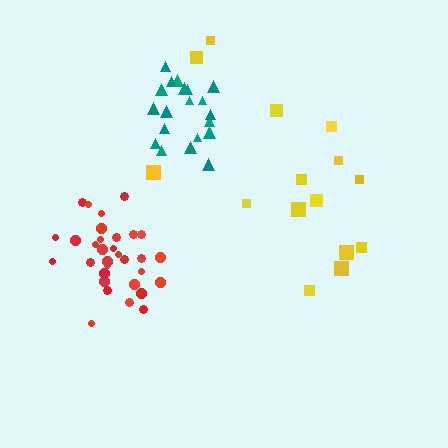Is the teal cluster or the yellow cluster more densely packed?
Teal.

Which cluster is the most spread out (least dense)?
Yellow.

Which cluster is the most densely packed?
Red.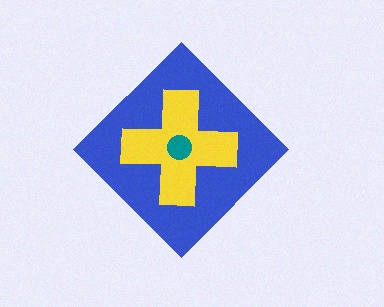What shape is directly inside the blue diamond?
The yellow cross.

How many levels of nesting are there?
3.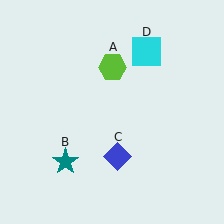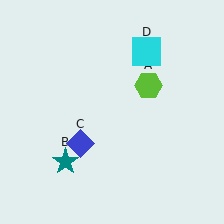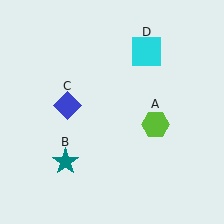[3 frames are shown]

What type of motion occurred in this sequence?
The lime hexagon (object A), blue diamond (object C) rotated clockwise around the center of the scene.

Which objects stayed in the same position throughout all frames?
Teal star (object B) and cyan square (object D) remained stationary.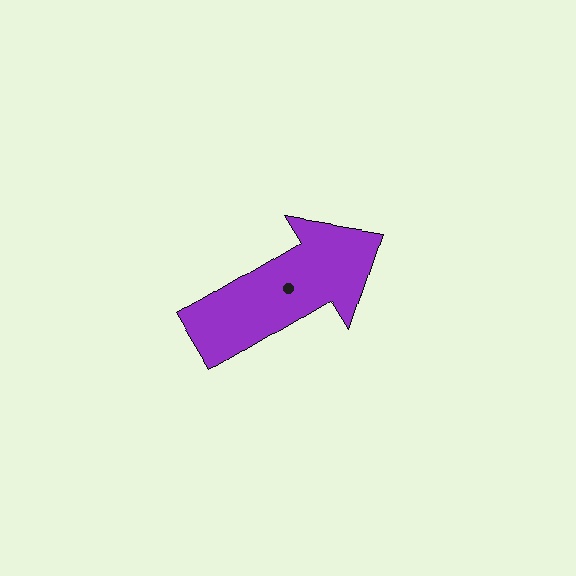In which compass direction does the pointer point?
Northeast.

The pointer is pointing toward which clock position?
Roughly 2 o'clock.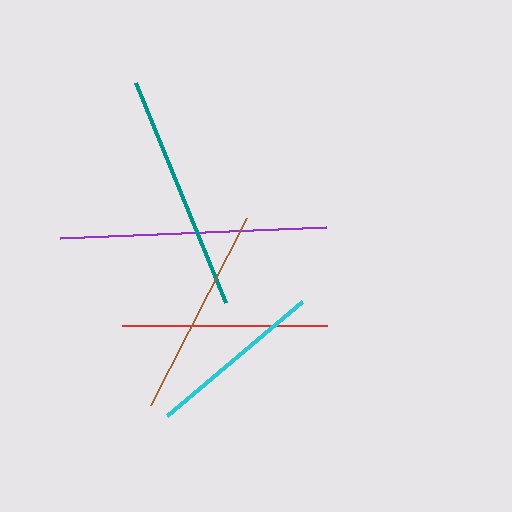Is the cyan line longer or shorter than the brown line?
The brown line is longer than the cyan line.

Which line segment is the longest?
The purple line is the longest at approximately 266 pixels.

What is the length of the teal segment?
The teal segment is approximately 237 pixels long.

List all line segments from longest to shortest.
From longest to shortest: purple, teal, brown, red, cyan.